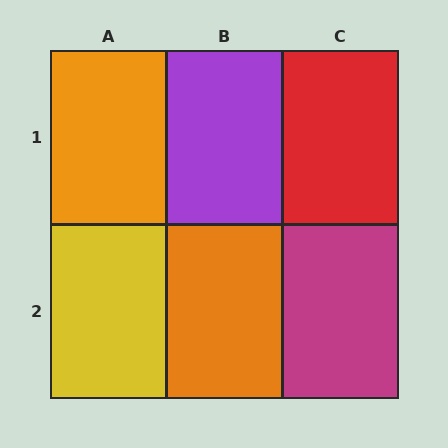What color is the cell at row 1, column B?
Purple.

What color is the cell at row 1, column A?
Orange.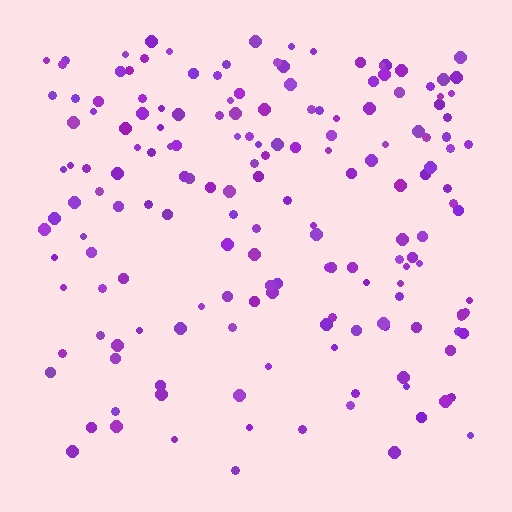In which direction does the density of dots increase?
From bottom to top, with the top side densest.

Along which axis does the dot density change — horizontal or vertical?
Vertical.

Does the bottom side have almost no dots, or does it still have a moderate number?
Still a moderate number, just noticeably fewer than the top.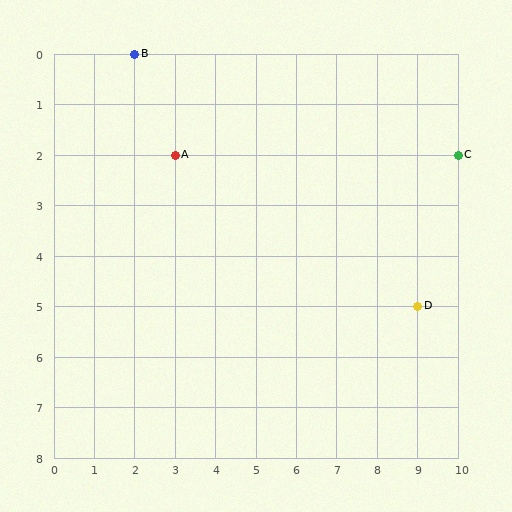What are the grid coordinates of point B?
Point B is at grid coordinates (2, 0).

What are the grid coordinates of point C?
Point C is at grid coordinates (10, 2).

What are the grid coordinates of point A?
Point A is at grid coordinates (3, 2).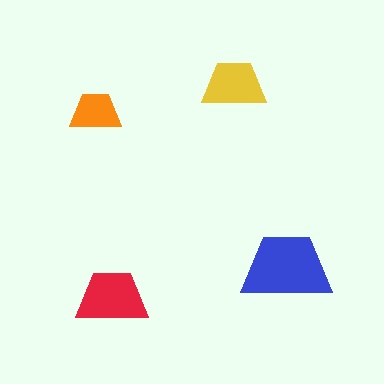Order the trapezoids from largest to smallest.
the blue one, the red one, the yellow one, the orange one.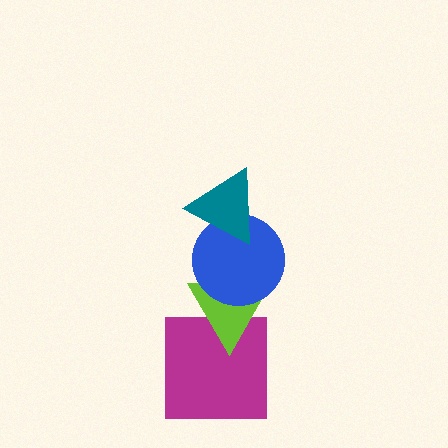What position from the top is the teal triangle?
The teal triangle is 1st from the top.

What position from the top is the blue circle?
The blue circle is 2nd from the top.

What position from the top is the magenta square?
The magenta square is 4th from the top.